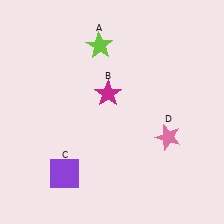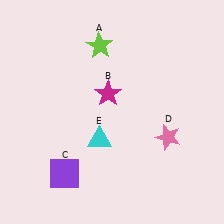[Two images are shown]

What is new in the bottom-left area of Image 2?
A cyan triangle (E) was added in the bottom-left area of Image 2.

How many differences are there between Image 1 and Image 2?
There is 1 difference between the two images.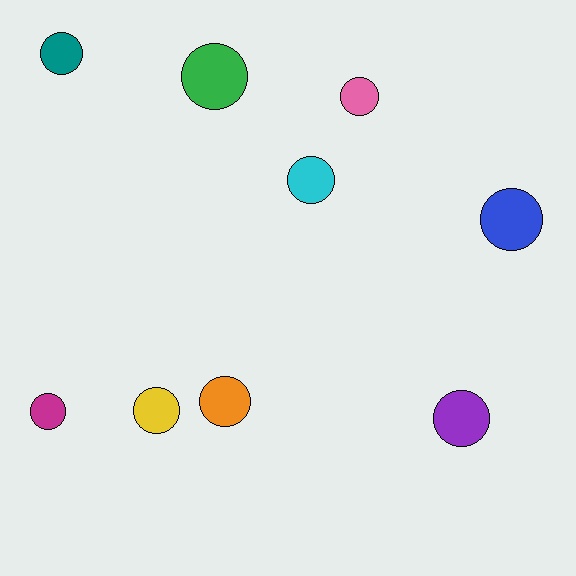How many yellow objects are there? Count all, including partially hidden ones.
There is 1 yellow object.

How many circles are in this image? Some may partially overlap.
There are 9 circles.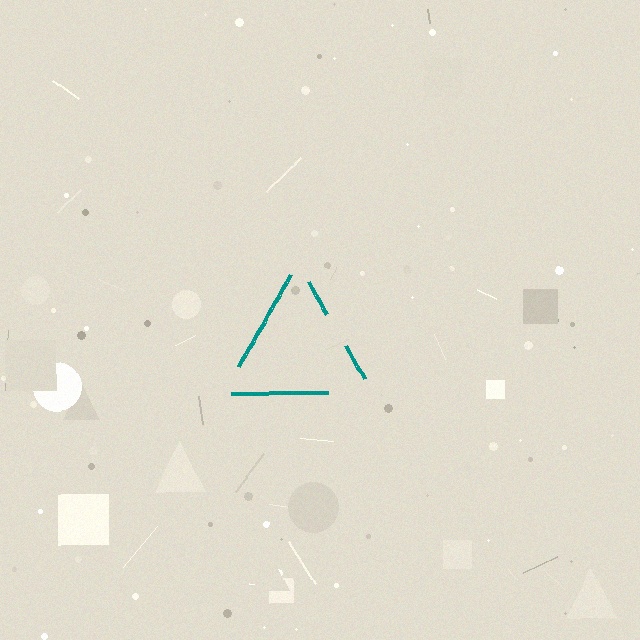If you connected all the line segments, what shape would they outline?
They would outline a triangle.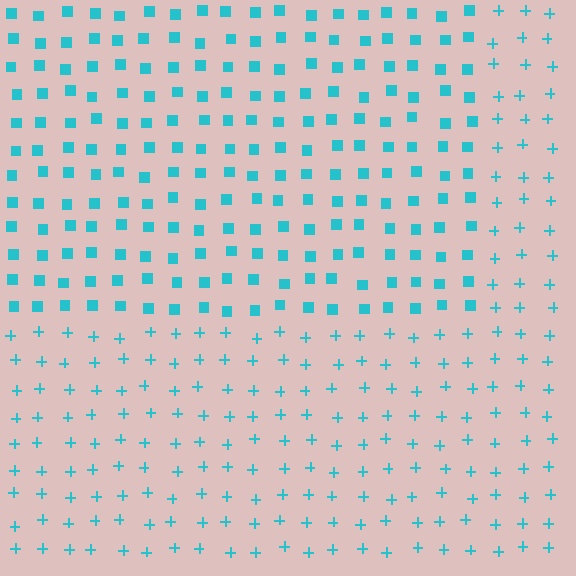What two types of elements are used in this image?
The image uses squares inside the rectangle region and plus signs outside it.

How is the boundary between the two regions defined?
The boundary is defined by a change in element shape: squares inside vs. plus signs outside. All elements share the same color and spacing.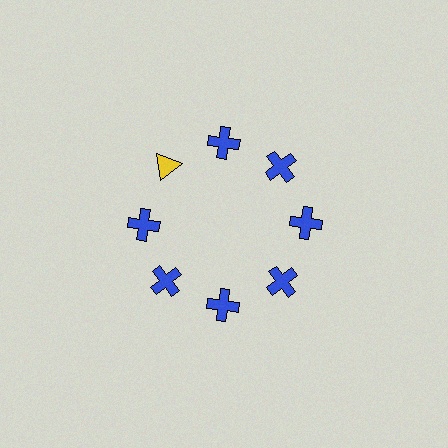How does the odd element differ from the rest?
It differs in both color (yellow instead of blue) and shape (triangle instead of cross).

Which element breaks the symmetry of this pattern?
The yellow triangle at roughly the 10 o'clock position breaks the symmetry. All other shapes are blue crosses.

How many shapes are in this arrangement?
There are 8 shapes arranged in a ring pattern.